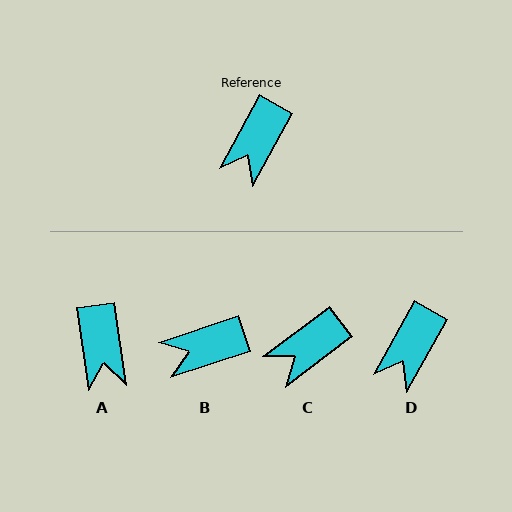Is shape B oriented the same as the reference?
No, it is off by about 42 degrees.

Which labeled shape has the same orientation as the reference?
D.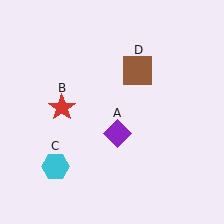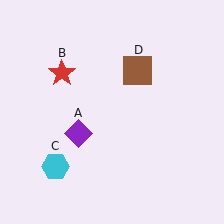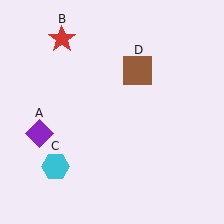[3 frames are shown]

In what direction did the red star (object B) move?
The red star (object B) moved up.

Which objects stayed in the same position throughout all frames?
Cyan hexagon (object C) and brown square (object D) remained stationary.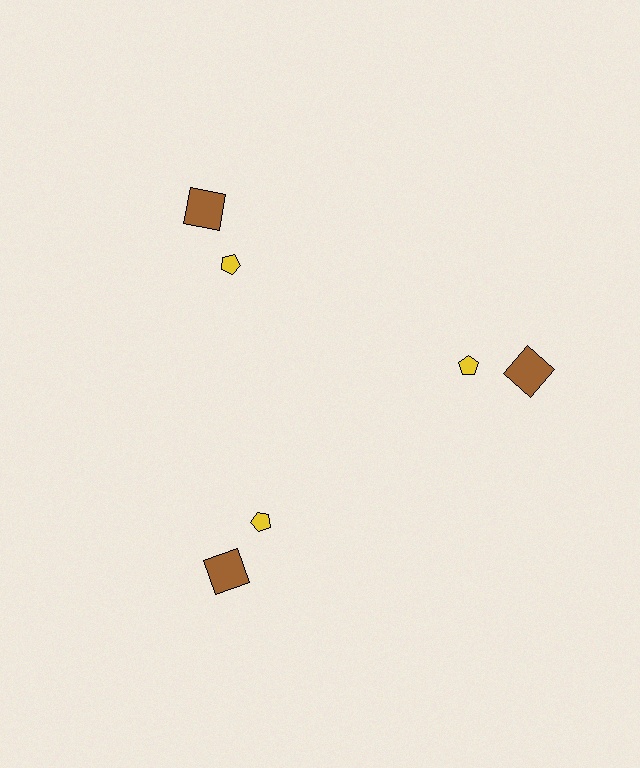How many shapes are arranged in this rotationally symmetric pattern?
There are 6 shapes, arranged in 3 groups of 2.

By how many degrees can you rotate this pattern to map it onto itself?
The pattern maps onto itself every 120 degrees of rotation.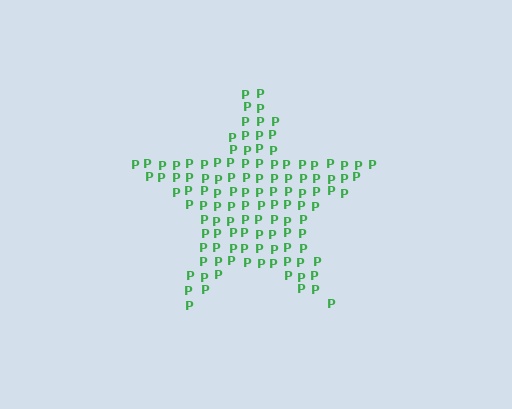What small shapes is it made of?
It is made of small letter P's.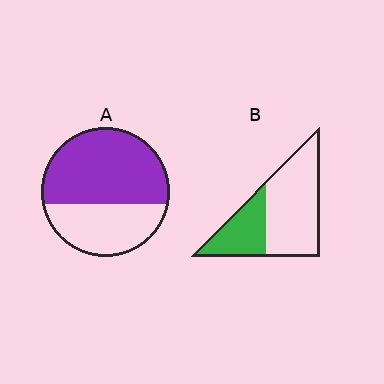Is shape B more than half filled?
No.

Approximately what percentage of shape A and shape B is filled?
A is approximately 60% and B is approximately 35%.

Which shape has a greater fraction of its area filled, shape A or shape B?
Shape A.